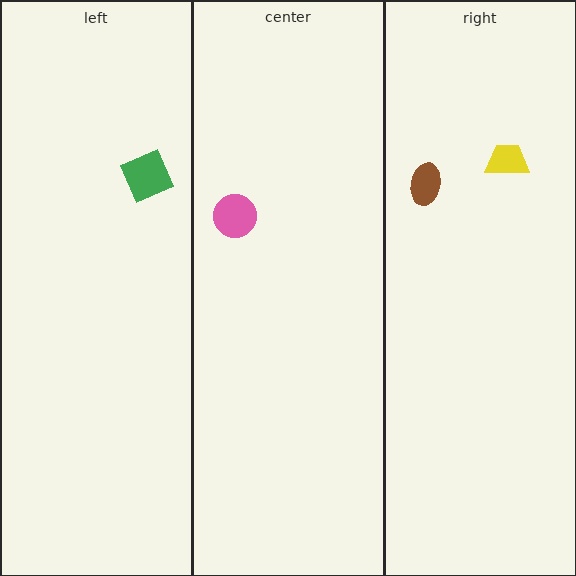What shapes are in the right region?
The brown ellipse, the yellow trapezoid.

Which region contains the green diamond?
The left region.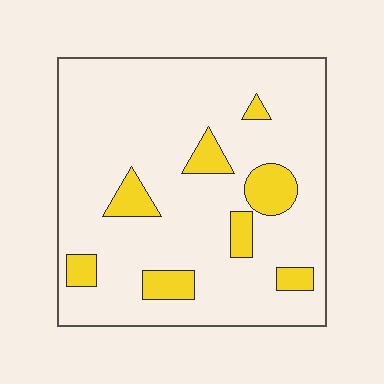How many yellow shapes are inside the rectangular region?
8.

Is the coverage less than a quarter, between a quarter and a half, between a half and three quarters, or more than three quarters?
Less than a quarter.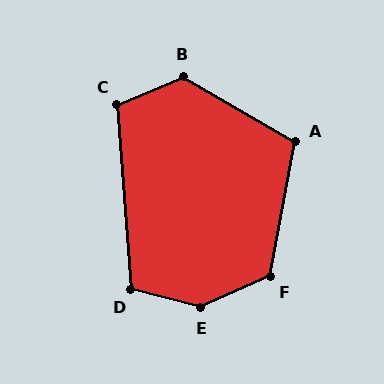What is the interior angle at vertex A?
Approximately 109 degrees (obtuse).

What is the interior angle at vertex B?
Approximately 128 degrees (obtuse).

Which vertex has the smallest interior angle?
D, at approximately 108 degrees.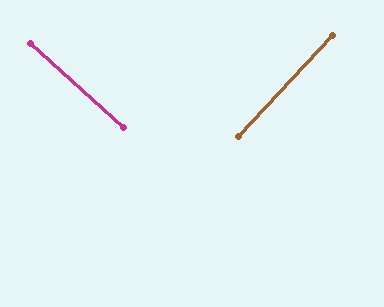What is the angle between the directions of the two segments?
Approximately 89 degrees.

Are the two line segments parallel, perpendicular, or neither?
Perpendicular — they meet at approximately 89°.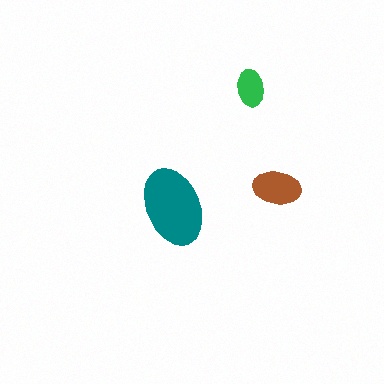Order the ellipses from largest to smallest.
the teal one, the brown one, the green one.